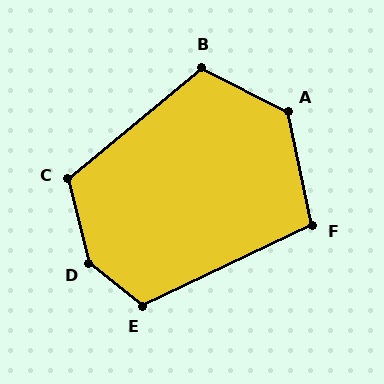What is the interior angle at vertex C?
Approximately 115 degrees (obtuse).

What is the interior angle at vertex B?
Approximately 113 degrees (obtuse).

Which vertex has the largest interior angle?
D, at approximately 144 degrees.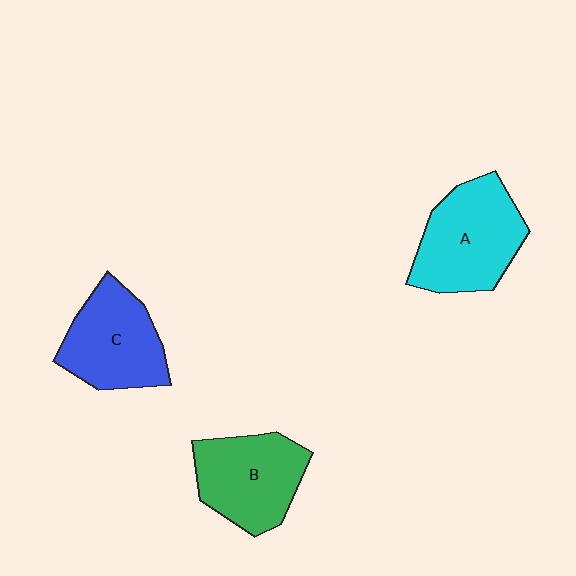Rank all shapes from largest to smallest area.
From largest to smallest: A (cyan), B (green), C (blue).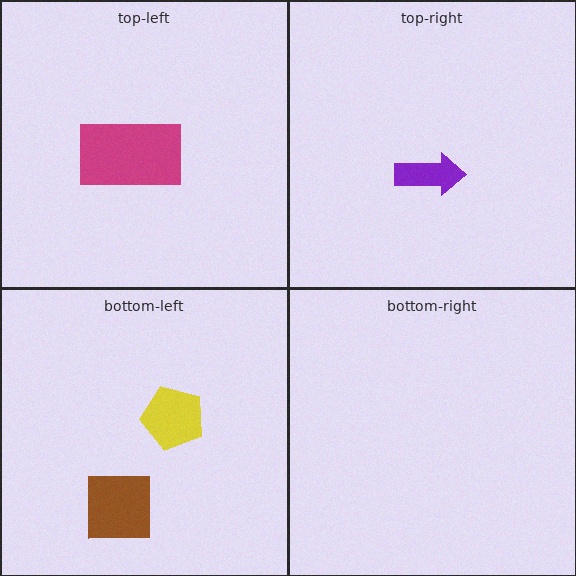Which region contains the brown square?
The bottom-left region.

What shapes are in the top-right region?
The purple arrow.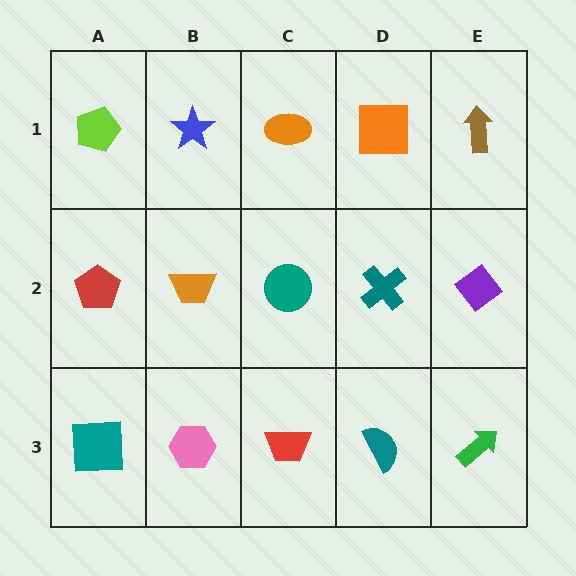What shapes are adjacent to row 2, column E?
A brown arrow (row 1, column E), a green arrow (row 3, column E), a teal cross (row 2, column D).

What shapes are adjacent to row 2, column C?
An orange ellipse (row 1, column C), a red trapezoid (row 3, column C), an orange trapezoid (row 2, column B), a teal cross (row 2, column D).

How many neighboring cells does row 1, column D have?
3.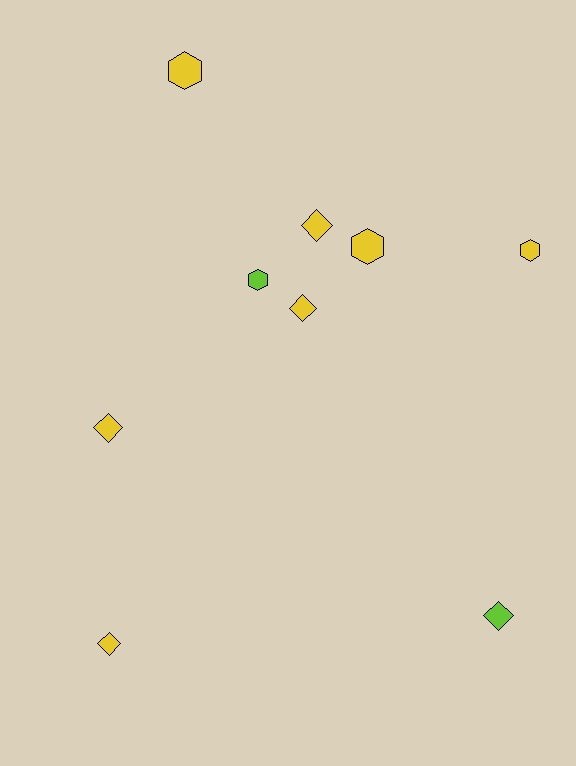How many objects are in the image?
There are 9 objects.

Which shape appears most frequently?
Diamond, with 5 objects.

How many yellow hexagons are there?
There are 3 yellow hexagons.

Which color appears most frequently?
Yellow, with 7 objects.